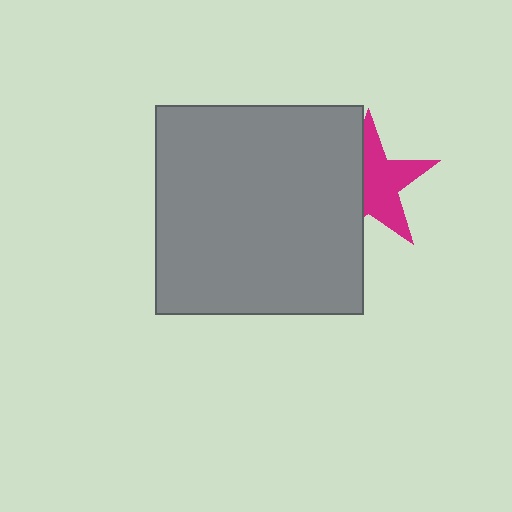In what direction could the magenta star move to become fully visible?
The magenta star could move right. That would shift it out from behind the gray square entirely.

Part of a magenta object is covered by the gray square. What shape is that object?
It is a star.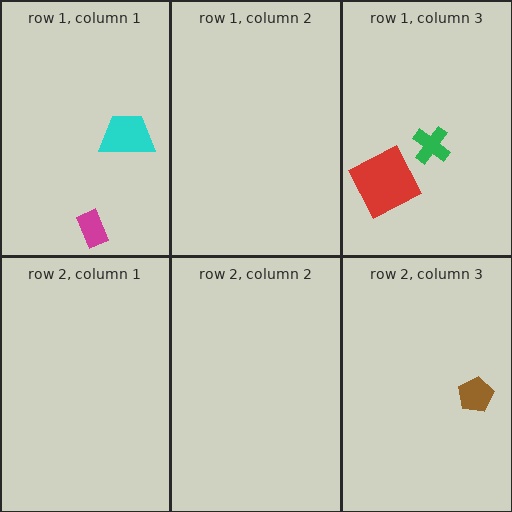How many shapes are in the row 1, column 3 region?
2.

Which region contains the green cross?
The row 1, column 3 region.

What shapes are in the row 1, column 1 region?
The magenta rectangle, the cyan trapezoid.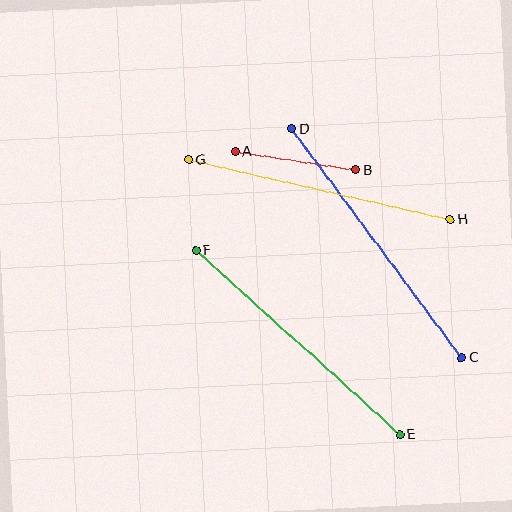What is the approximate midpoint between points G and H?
The midpoint is at approximately (320, 190) pixels.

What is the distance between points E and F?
The distance is approximately 275 pixels.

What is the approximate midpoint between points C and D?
The midpoint is at approximately (377, 243) pixels.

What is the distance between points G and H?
The distance is approximately 268 pixels.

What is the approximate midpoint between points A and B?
The midpoint is at approximately (295, 161) pixels.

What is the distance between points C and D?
The distance is approximately 285 pixels.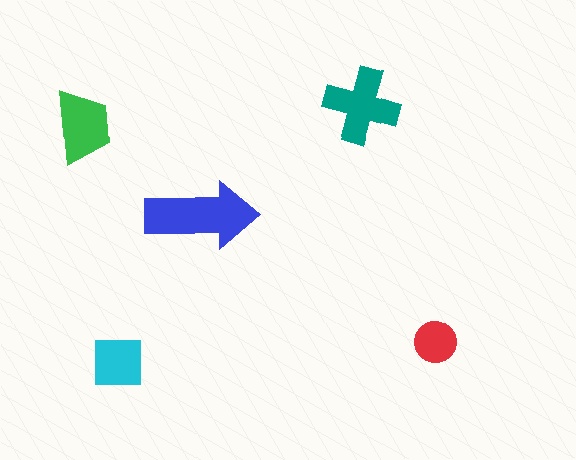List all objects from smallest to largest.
The red circle, the cyan square, the green trapezoid, the teal cross, the blue arrow.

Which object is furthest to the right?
The red circle is rightmost.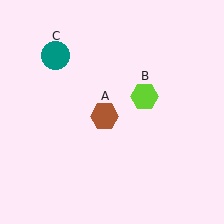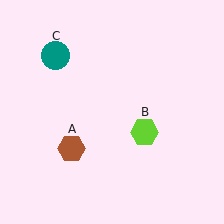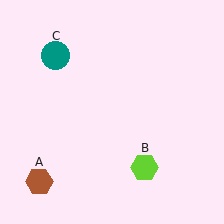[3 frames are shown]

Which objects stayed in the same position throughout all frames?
Teal circle (object C) remained stationary.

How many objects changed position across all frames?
2 objects changed position: brown hexagon (object A), lime hexagon (object B).